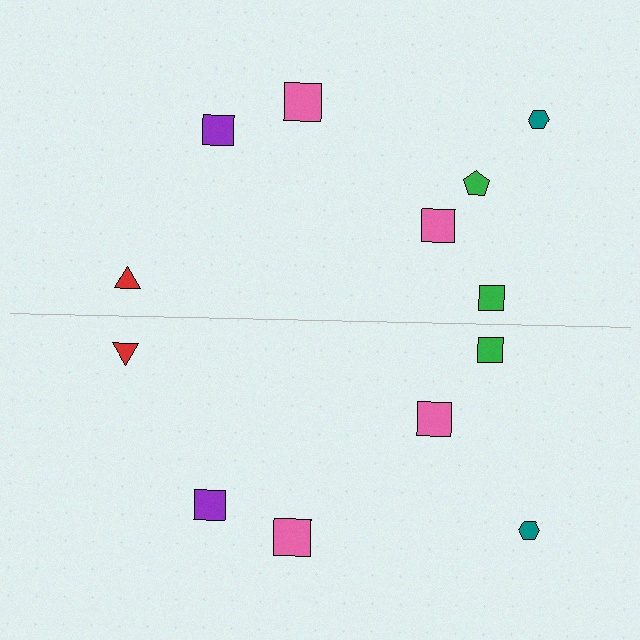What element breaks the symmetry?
A green pentagon is missing from the bottom side.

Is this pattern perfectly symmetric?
No, the pattern is not perfectly symmetric. A green pentagon is missing from the bottom side.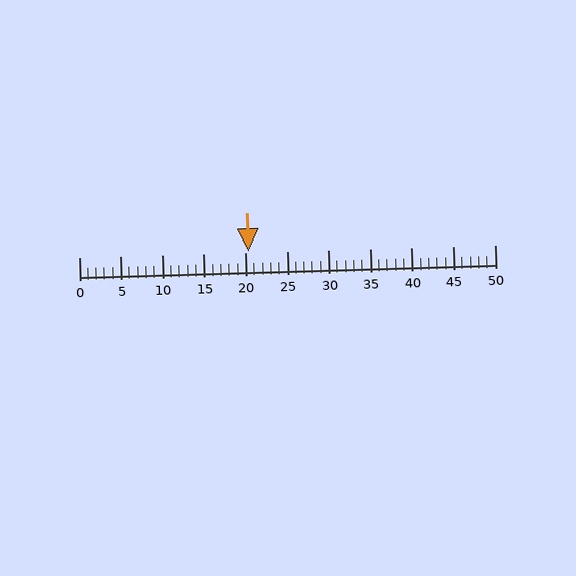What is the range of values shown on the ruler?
The ruler shows values from 0 to 50.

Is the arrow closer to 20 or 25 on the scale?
The arrow is closer to 20.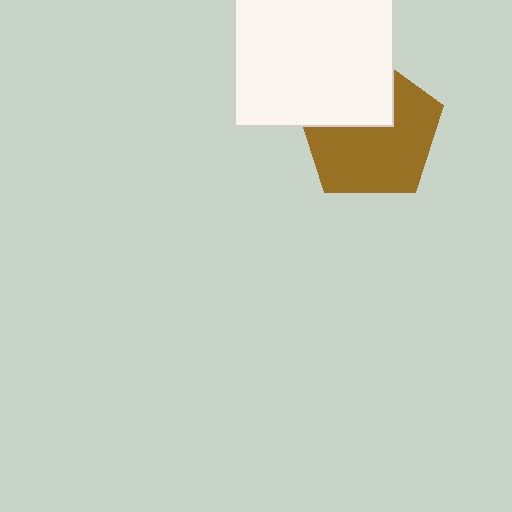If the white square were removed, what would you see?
You would see the complete brown pentagon.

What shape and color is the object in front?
The object in front is a white square.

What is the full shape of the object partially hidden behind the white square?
The partially hidden object is a brown pentagon.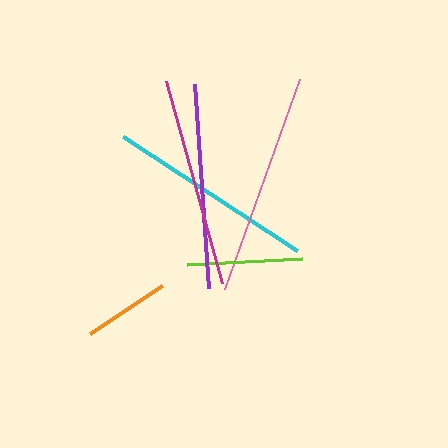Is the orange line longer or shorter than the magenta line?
The magenta line is longer than the orange line.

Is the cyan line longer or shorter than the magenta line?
The magenta line is longer than the cyan line.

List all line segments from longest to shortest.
From longest to shortest: pink, magenta, cyan, purple, lime, orange.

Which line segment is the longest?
The pink line is the longest at approximately 222 pixels.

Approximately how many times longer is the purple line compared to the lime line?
The purple line is approximately 1.8 times the length of the lime line.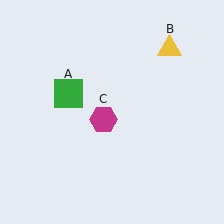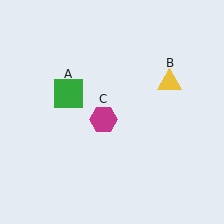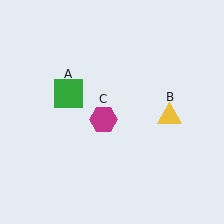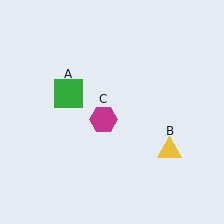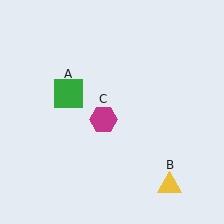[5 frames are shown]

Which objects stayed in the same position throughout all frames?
Green square (object A) and magenta hexagon (object C) remained stationary.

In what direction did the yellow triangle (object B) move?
The yellow triangle (object B) moved down.